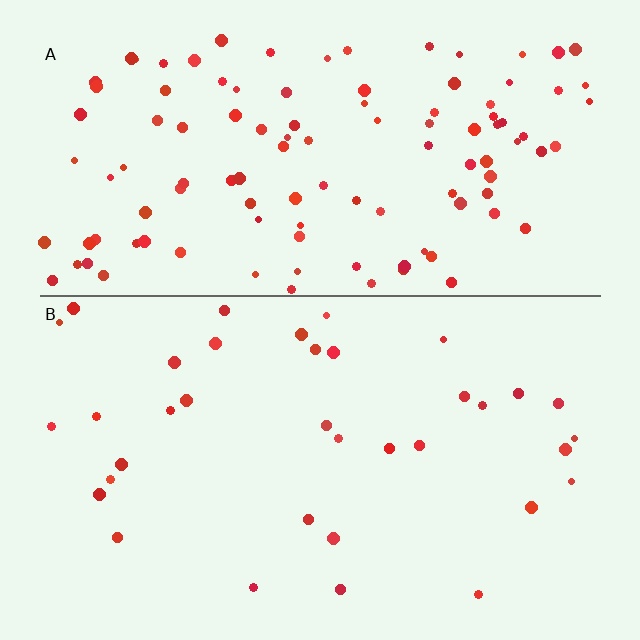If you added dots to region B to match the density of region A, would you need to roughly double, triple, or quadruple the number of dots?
Approximately triple.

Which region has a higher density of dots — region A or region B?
A (the top).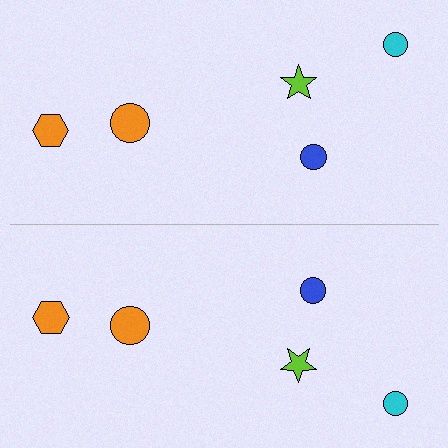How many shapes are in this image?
There are 10 shapes in this image.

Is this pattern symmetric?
Yes, this pattern has bilateral (reflection) symmetry.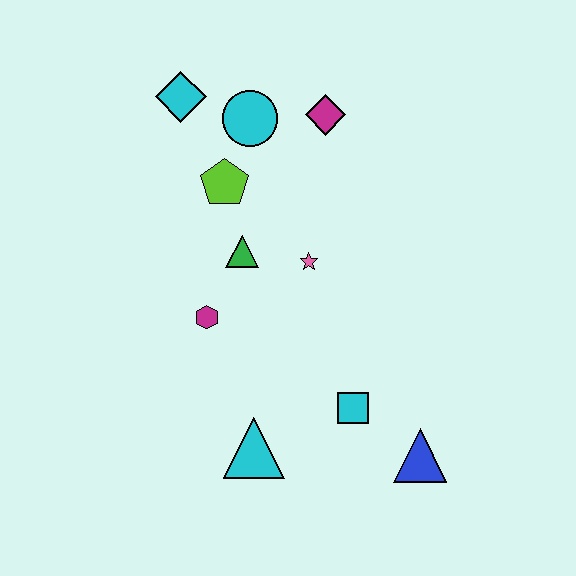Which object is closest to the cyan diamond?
The cyan circle is closest to the cyan diamond.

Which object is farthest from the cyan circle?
The blue triangle is farthest from the cyan circle.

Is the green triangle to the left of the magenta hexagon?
No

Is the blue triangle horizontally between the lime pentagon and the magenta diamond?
No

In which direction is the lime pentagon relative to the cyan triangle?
The lime pentagon is above the cyan triangle.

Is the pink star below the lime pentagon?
Yes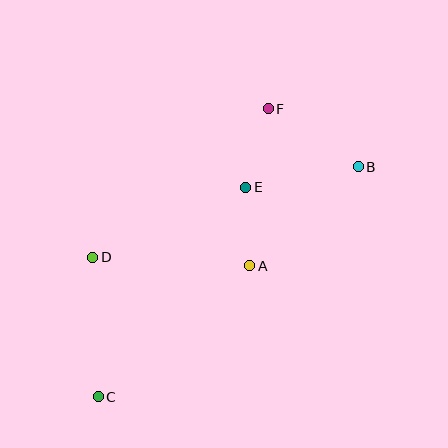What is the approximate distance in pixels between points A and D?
The distance between A and D is approximately 157 pixels.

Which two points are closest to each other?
Points A and E are closest to each other.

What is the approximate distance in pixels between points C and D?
The distance between C and D is approximately 139 pixels.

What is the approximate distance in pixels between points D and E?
The distance between D and E is approximately 168 pixels.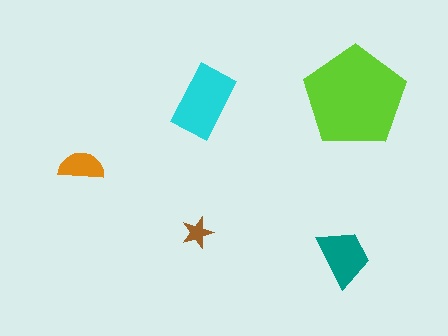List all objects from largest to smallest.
The lime pentagon, the cyan rectangle, the teal trapezoid, the orange semicircle, the brown star.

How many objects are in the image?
There are 5 objects in the image.